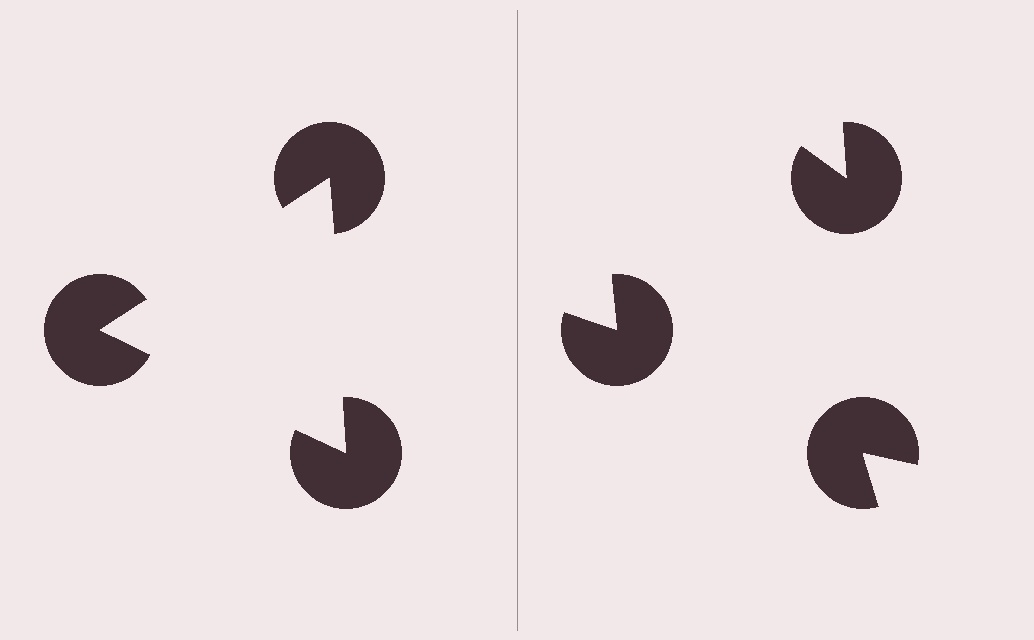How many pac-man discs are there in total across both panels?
6 — 3 on each side.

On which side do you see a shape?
An illusory triangle appears on the left side. On the right side the wedge cuts are rotated, so no coherent shape forms.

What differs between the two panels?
The pac-man discs are positioned identically on both sides; only the wedge orientations differ. On the left they align to a triangle; on the right they are misaligned.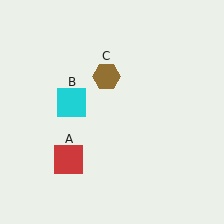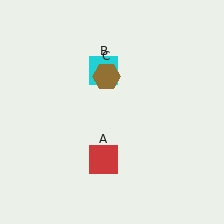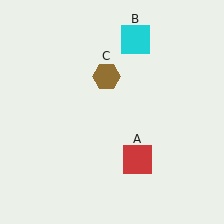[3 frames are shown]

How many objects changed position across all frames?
2 objects changed position: red square (object A), cyan square (object B).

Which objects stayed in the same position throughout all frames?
Brown hexagon (object C) remained stationary.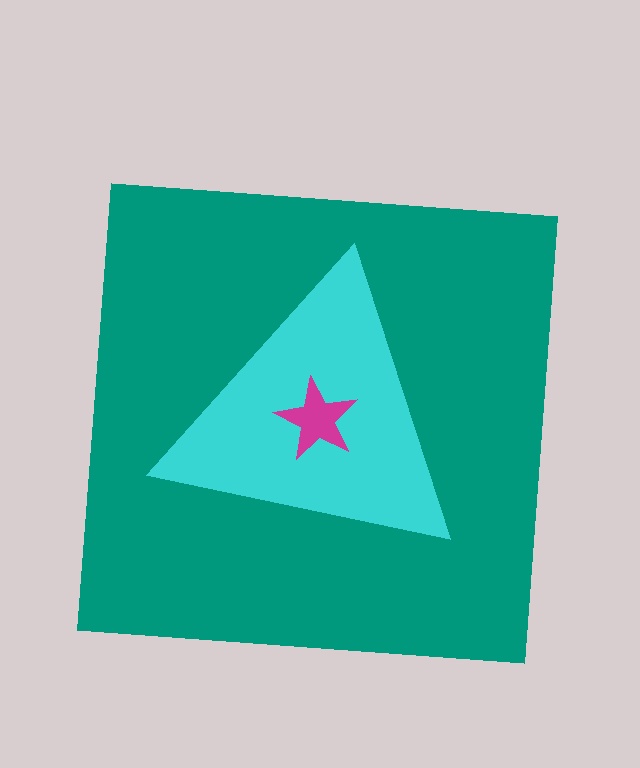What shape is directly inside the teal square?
The cyan triangle.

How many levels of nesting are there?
3.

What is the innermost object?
The magenta star.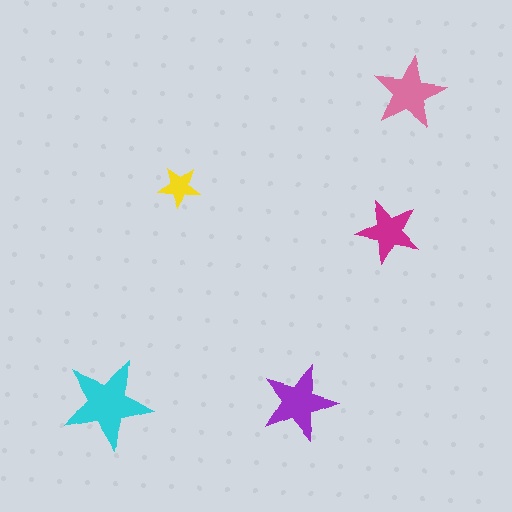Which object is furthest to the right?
The pink star is rightmost.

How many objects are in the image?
There are 5 objects in the image.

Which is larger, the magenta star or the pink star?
The pink one.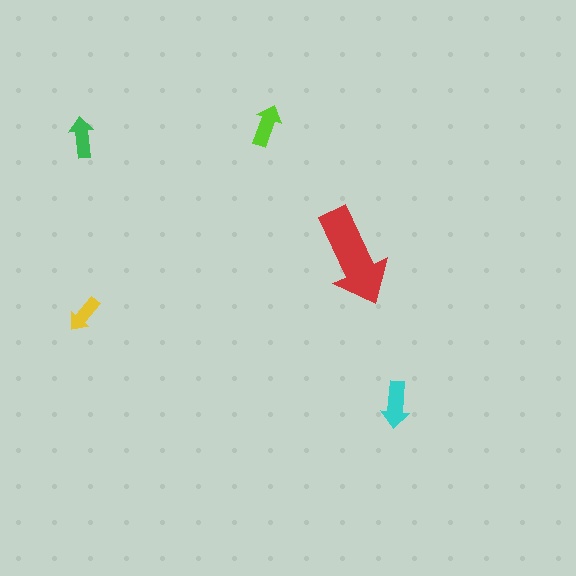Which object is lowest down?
The cyan arrow is bottommost.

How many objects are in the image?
There are 5 objects in the image.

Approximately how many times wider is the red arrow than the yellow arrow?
About 2.5 times wider.